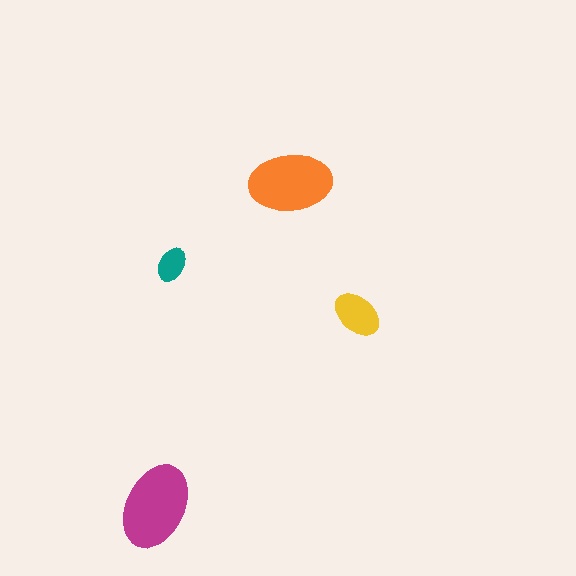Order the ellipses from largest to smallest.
the magenta one, the orange one, the yellow one, the teal one.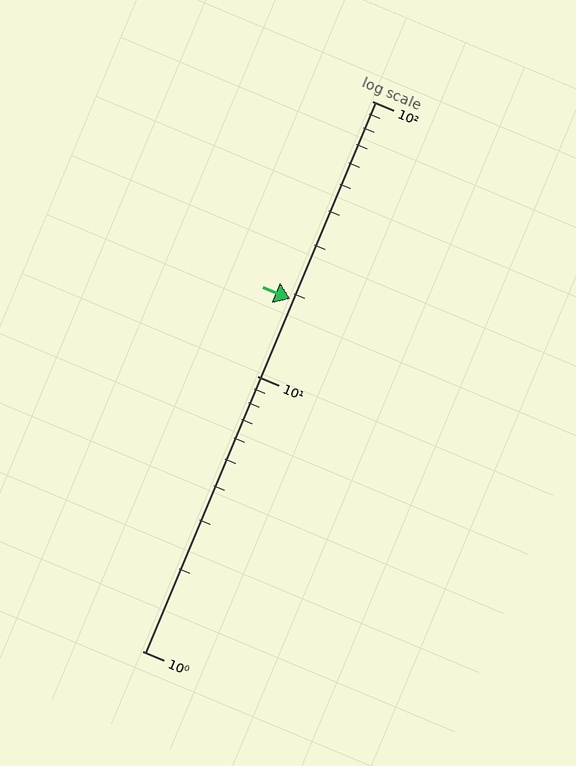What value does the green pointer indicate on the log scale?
The pointer indicates approximately 19.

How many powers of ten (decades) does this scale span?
The scale spans 2 decades, from 1 to 100.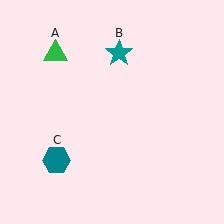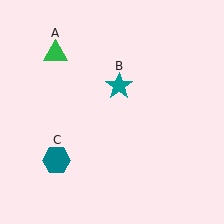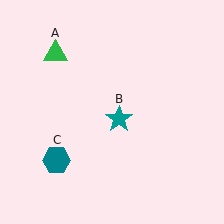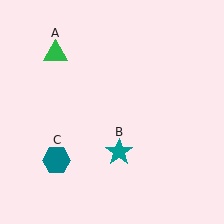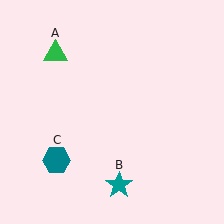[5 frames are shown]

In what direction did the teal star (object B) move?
The teal star (object B) moved down.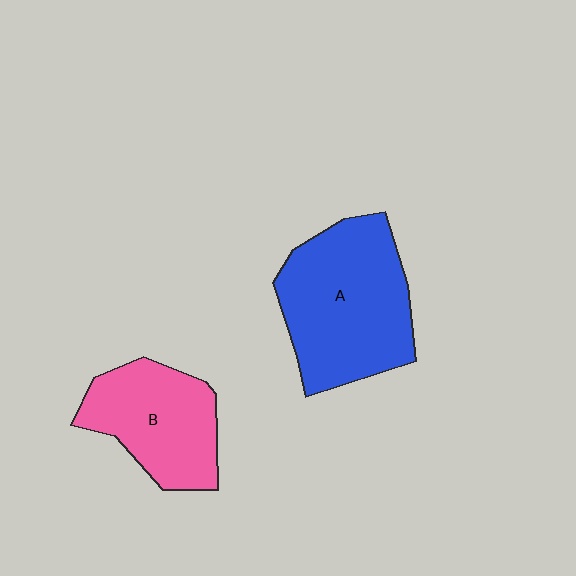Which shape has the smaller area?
Shape B (pink).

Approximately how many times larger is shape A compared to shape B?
Approximately 1.4 times.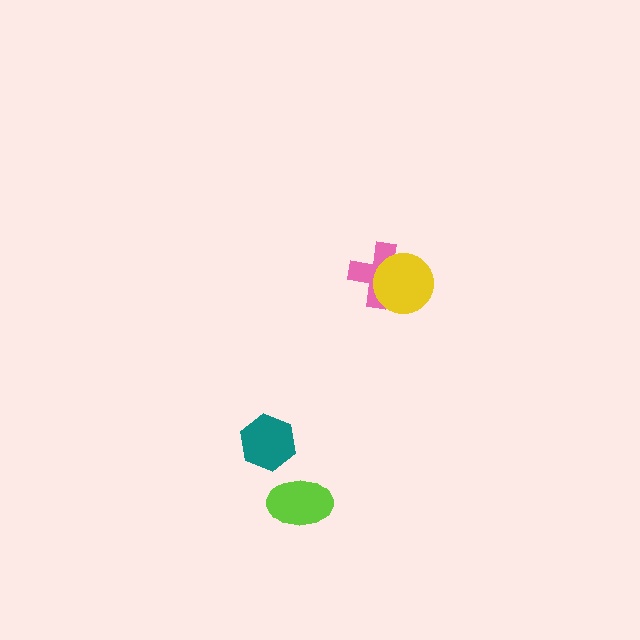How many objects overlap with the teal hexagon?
0 objects overlap with the teal hexagon.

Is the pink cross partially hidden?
Yes, it is partially covered by another shape.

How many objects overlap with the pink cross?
1 object overlaps with the pink cross.